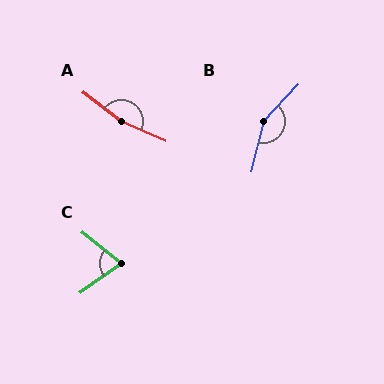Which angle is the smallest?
C, at approximately 74 degrees.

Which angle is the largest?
A, at approximately 166 degrees.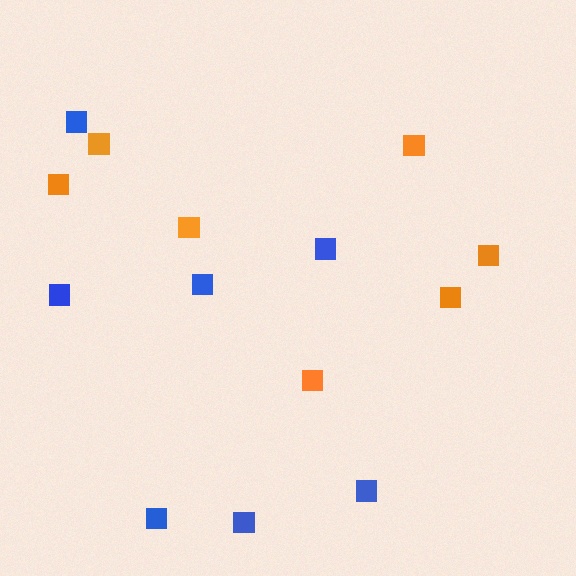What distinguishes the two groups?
There are 2 groups: one group of orange squares (7) and one group of blue squares (7).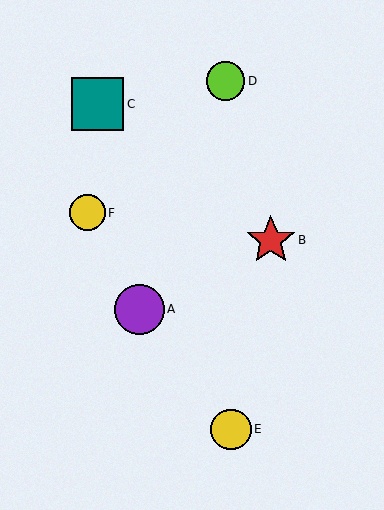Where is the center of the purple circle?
The center of the purple circle is at (139, 309).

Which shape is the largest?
The teal square (labeled C) is the largest.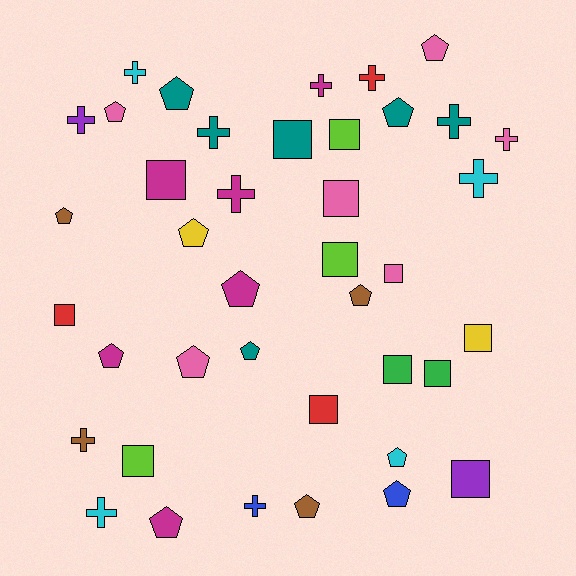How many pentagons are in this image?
There are 15 pentagons.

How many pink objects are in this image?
There are 6 pink objects.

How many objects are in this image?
There are 40 objects.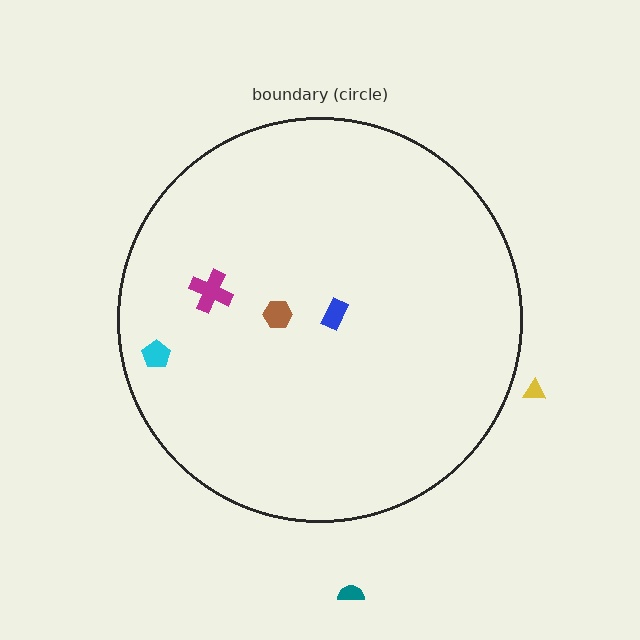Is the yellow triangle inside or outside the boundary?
Outside.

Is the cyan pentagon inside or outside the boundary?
Inside.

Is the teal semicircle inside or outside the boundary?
Outside.